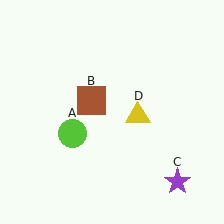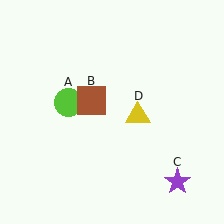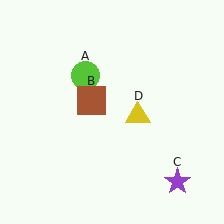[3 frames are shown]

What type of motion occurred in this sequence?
The lime circle (object A) rotated clockwise around the center of the scene.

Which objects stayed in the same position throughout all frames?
Brown square (object B) and purple star (object C) and yellow triangle (object D) remained stationary.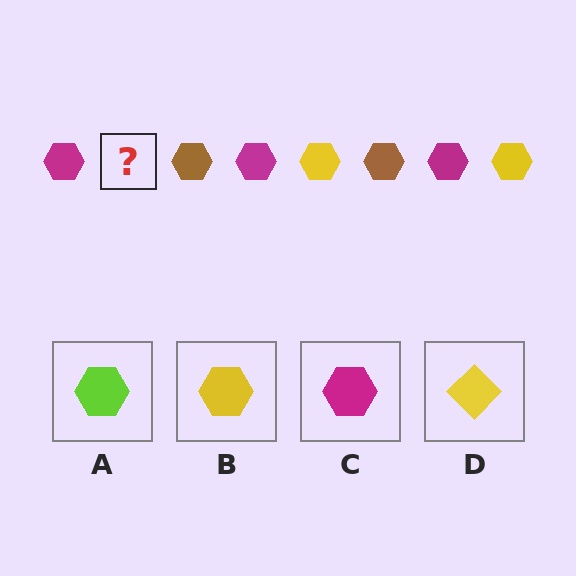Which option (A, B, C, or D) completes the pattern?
B.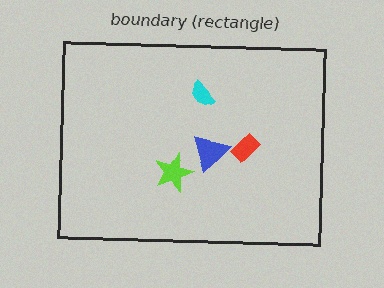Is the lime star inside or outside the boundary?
Inside.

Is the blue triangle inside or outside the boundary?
Inside.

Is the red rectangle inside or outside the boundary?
Inside.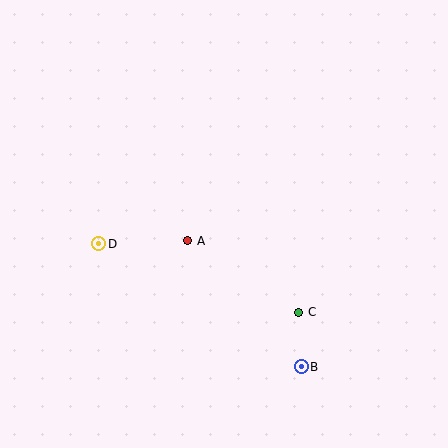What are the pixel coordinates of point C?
Point C is at (299, 312).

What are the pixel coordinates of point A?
Point A is at (188, 241).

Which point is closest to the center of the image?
Point A at (188, 241) is closest to the center.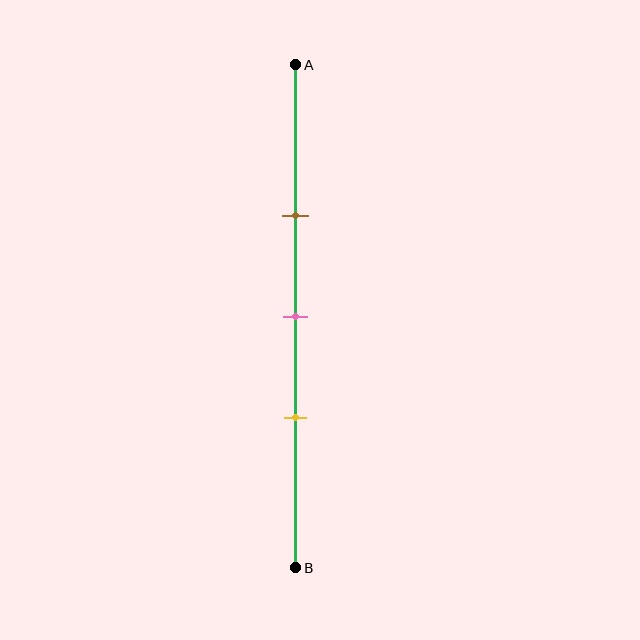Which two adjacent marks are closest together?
The pink and yellow marks are the closest adjacent pair.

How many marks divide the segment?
There are 3 marks dividing the segment.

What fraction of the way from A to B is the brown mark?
The brown mark is approximately 30% (0.3) of the way from A to B.